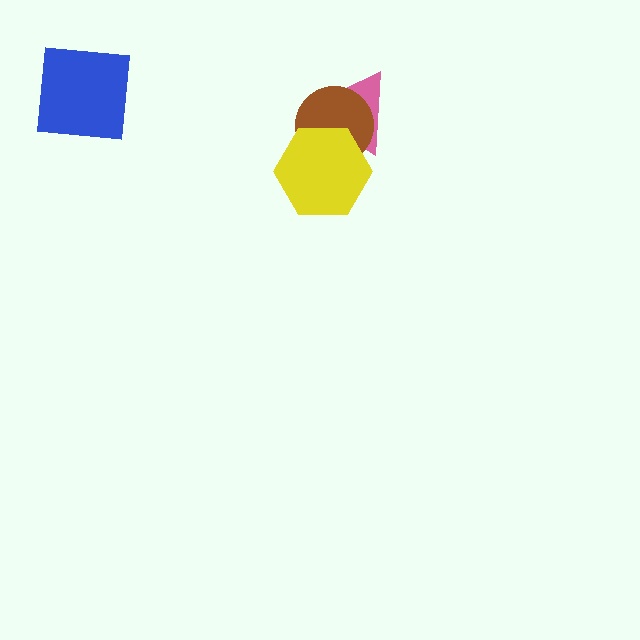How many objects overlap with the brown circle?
2 objects overlap with the brown circle.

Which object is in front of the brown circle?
The yellow hexagon is in front of the brown circle.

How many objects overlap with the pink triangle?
2 objects overlap with the pink triangle.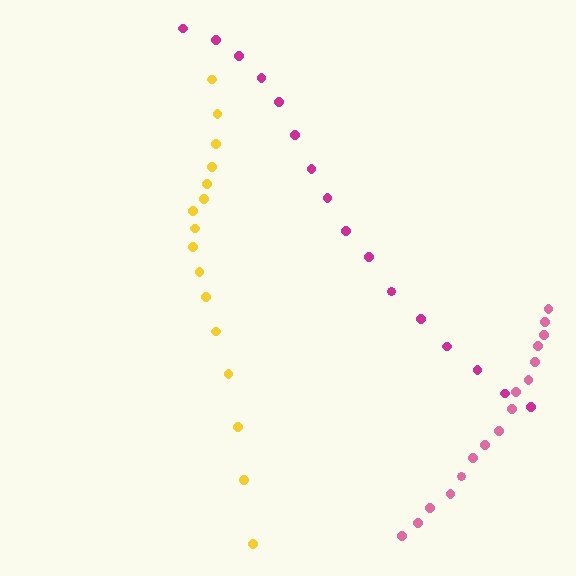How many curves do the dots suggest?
There are 3 distinct paths.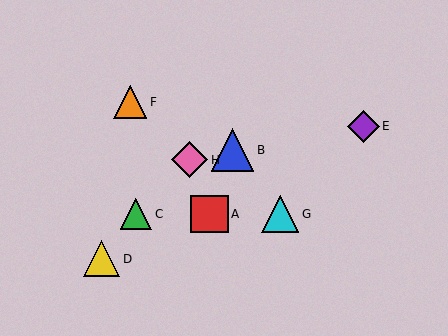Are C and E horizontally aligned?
No, C is at y≈214 and E is at y≈126.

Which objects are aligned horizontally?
Objects A, C, G are aligned horizontally.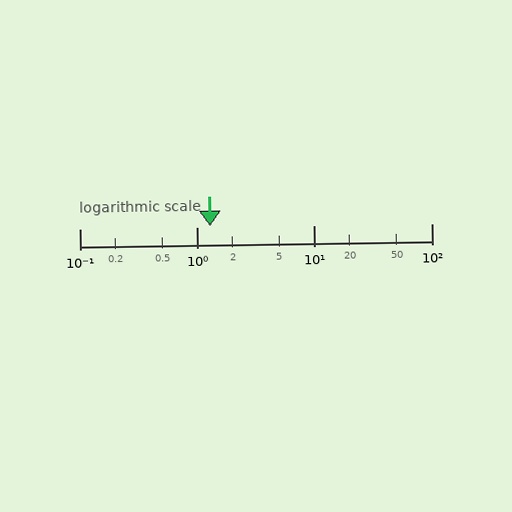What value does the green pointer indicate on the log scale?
The pointer indicates approximately 1.3.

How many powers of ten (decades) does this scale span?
The scale spans 3 decades, from 0.1 to 100.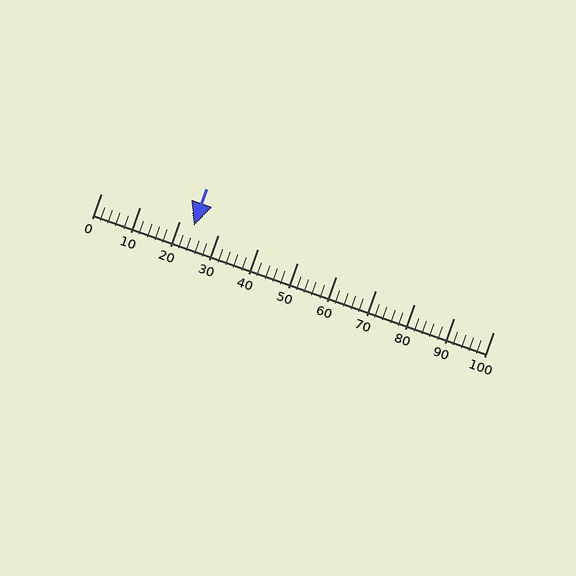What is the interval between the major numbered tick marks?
The major tick marks are spaced 10 units apart.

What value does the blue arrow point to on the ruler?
The blue arrow points to approximately 24.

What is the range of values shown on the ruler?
The ruler shows values from 0 to 100.